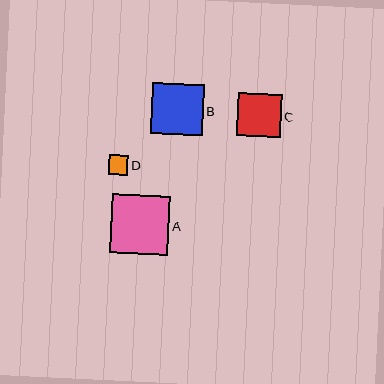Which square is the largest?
Square A is the largest with a size of approximately 58 pixels.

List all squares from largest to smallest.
From largest to smallest: A, B, C, D.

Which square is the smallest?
Square D is the smallest with a size of approximately 20 pixels.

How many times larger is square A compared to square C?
Square A is approximately 1.3 times the size of square C.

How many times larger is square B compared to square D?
Square B is approximately 2.6 times the size of square D.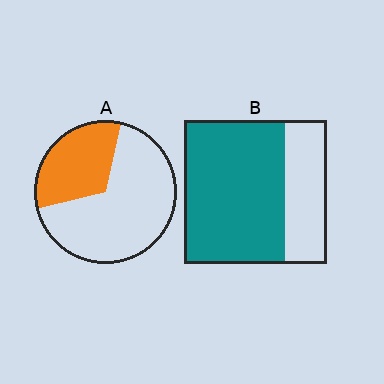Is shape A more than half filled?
No.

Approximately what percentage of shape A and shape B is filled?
A is approximately 30% and B is approximately 70%.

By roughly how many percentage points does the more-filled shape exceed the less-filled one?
By roughly 40 percentage points (B over A).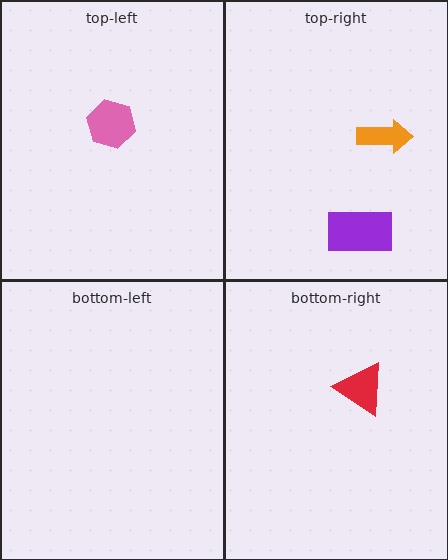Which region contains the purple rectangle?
The top-right region.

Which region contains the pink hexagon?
The top-left region.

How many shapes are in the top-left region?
1.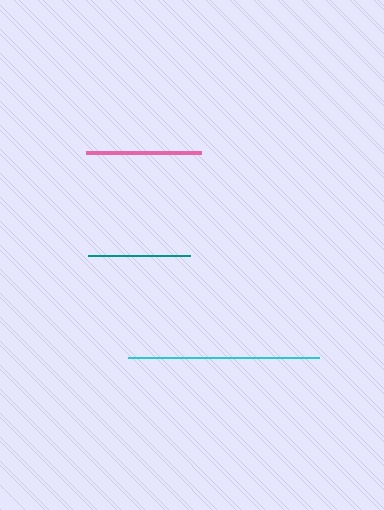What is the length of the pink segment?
The pink segment is approximately 115 pixels long.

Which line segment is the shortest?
The teal line is the shortest at approximately 102 pixels.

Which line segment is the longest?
The cyan line is the longest at approximately 191 pixels.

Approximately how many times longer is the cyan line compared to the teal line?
The cyan line is approximately 1.9 times the length of the teal line.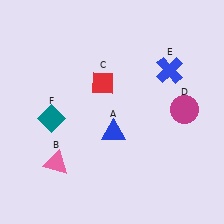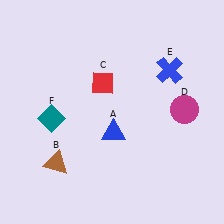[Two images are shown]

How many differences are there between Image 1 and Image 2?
There is 1 difference between the two images.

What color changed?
The triangle (B) changed from pink in Image 1 to brown in Image 2.